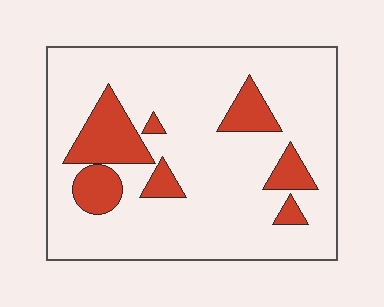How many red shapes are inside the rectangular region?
7.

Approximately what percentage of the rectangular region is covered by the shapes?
Approximately 20%.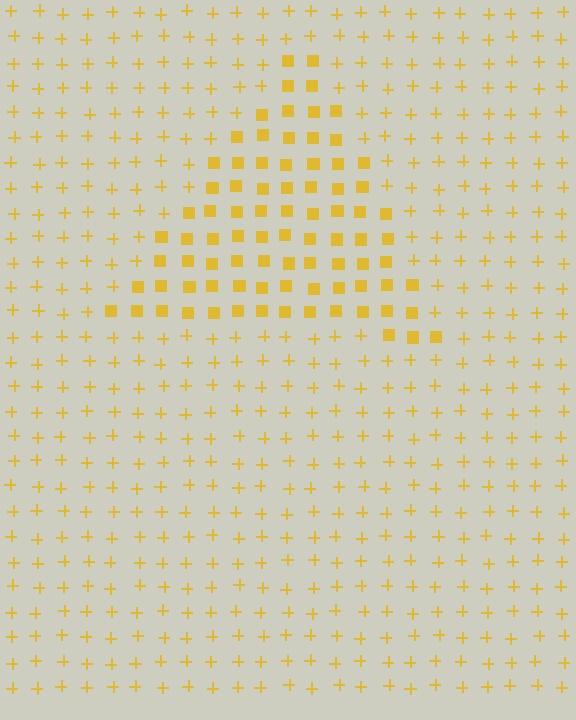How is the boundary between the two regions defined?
The boundary is defined by a change in element shape: squares inside vs. plus signs outside. All elements share the same color and spacing.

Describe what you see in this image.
The image is filled with small yellow elements arranged in a uniform grid. A triangle-shaped region contains squares, while the surrounding area contains plus signs. The boundary is defined purely by the change in element shape.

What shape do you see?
I see a triangle.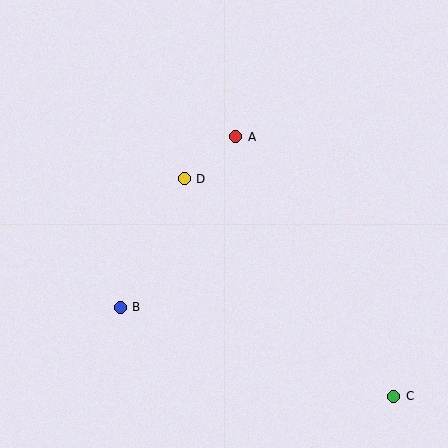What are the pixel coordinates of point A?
Point A is at (236, 137).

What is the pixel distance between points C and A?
The distance between C and A is 304 pixels.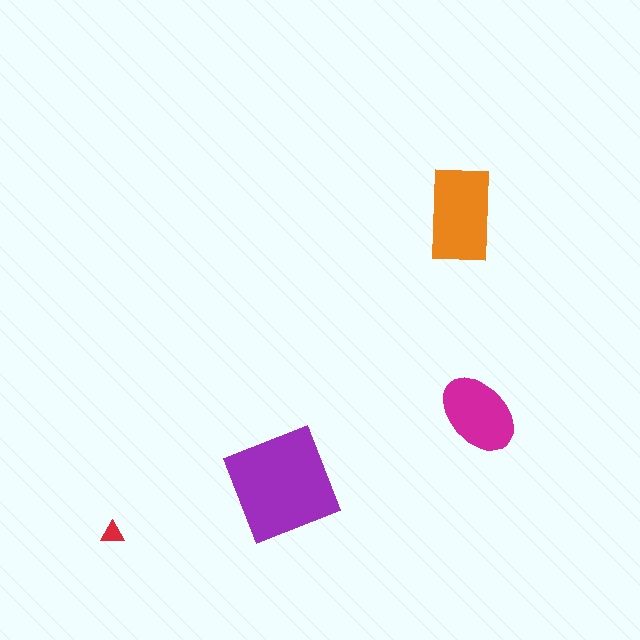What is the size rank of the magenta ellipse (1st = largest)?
3rd.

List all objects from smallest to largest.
The red triangle, the magenta ellipse, the orange rectangle, the purple diamond.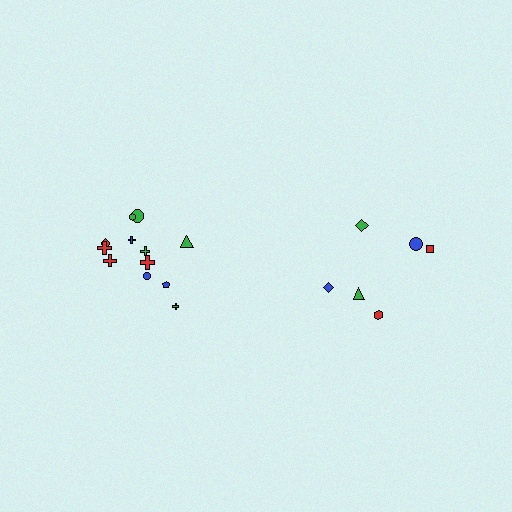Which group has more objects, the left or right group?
The left group.